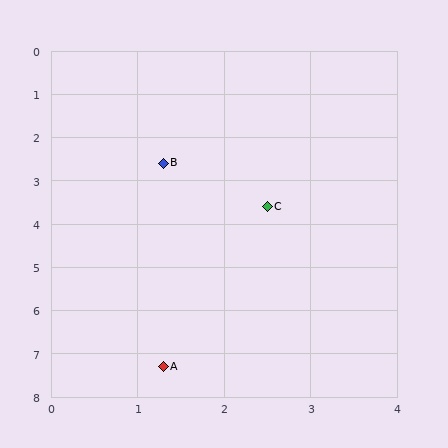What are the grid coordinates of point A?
Point A is at approximately (1.3, 7.3).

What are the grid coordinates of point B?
Point B is at approximately (1.3, 2.6).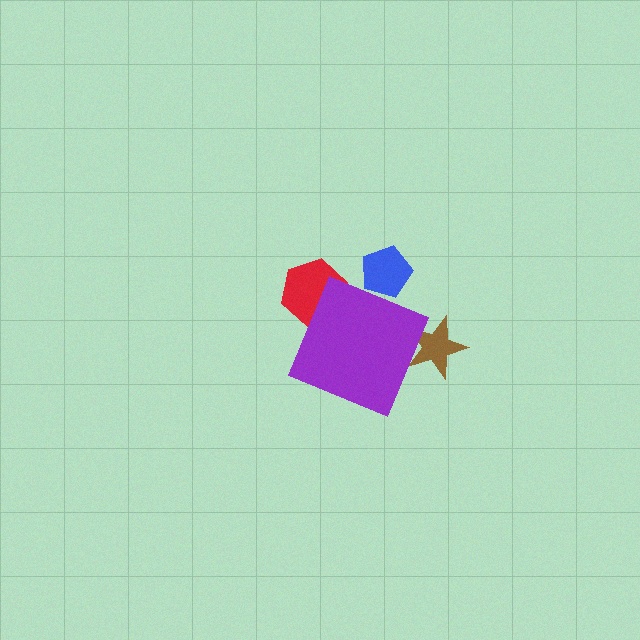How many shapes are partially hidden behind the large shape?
3 shapes are partially hidden.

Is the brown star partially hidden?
Yes, the brown star is partially hidden behind the purple diamond.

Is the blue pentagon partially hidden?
Yes, the blue pentagon is partially hidden behind the purple diamond.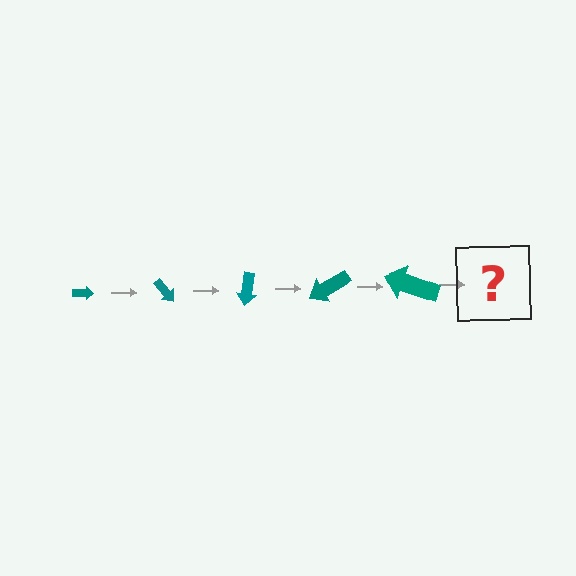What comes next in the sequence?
The next element should be an arrow, larger than the previous one and rotated 250 degrees from the start.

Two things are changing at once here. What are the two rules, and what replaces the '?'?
The two rules are that the arrow grows larger each step and it rotates 50 degrees each step. The '?' should be an arrow, larger than the previous one and rotated 250 degrees from the start.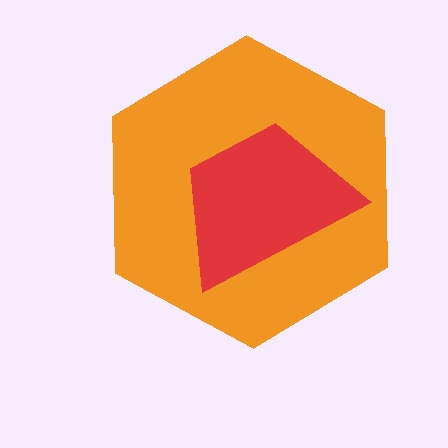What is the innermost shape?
The red trapezoid.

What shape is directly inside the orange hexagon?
The red trapezoid.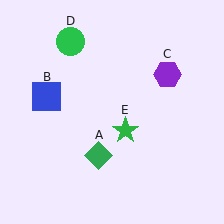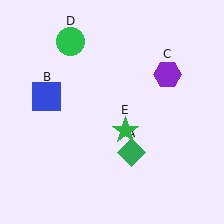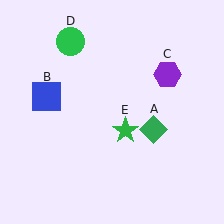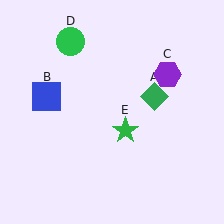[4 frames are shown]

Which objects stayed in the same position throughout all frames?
Blue square (object B) and purple hexagon (object C) and green circle (object D) and green star (object E) remained stationary.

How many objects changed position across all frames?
1 object changed position: green diamond (object A).